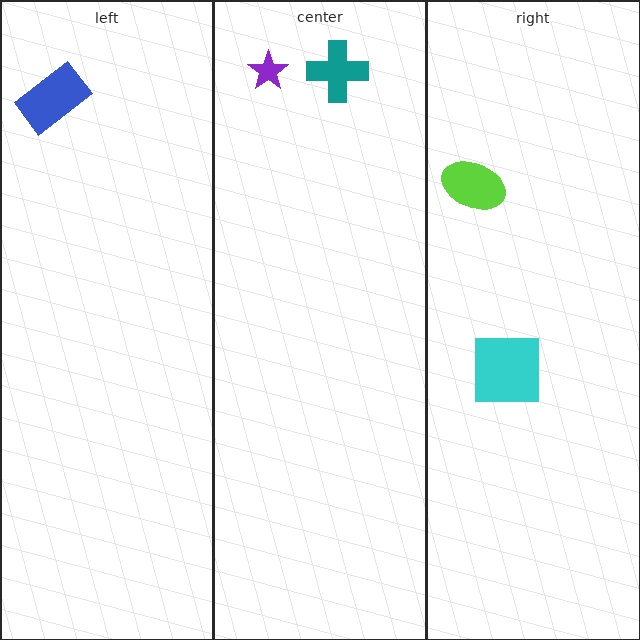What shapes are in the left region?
The blue rectangle.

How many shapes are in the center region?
2.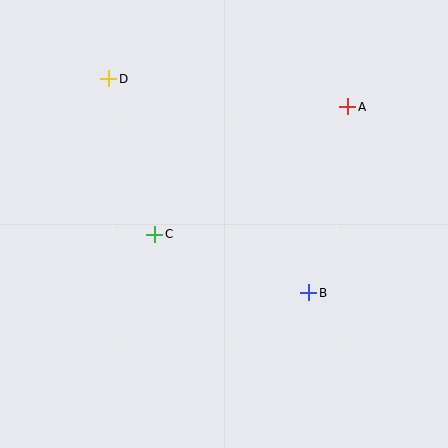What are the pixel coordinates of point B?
Point B is at (309, 293).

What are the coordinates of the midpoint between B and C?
The midpoint between B and C is at (232, 263).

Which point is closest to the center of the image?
Point C at (155, 234) is closest to the center.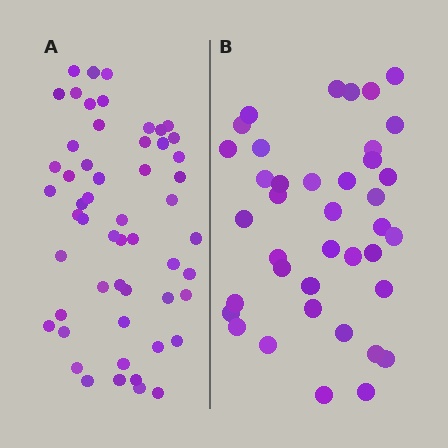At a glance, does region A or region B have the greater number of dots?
Region A (the left region) has more dots.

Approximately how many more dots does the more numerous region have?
Region A has approximately 15 more dots than region B.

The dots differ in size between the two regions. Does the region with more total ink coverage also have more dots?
No. Region B has more total ink coverage because its dots are larger, but region A actually contains more individual dots. Total area can be misleading — the number of items is what matters here.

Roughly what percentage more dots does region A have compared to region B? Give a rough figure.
About 40% more.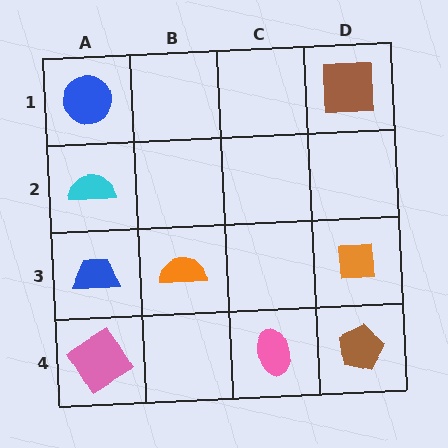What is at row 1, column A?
A blue circle.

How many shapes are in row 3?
3 shapes.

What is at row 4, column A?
A pink diamond.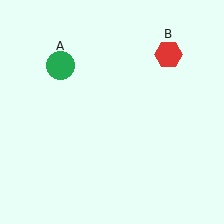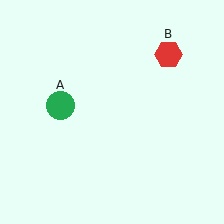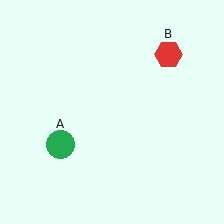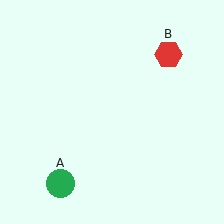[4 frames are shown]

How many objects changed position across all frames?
1 object changed position: green circle (object A).